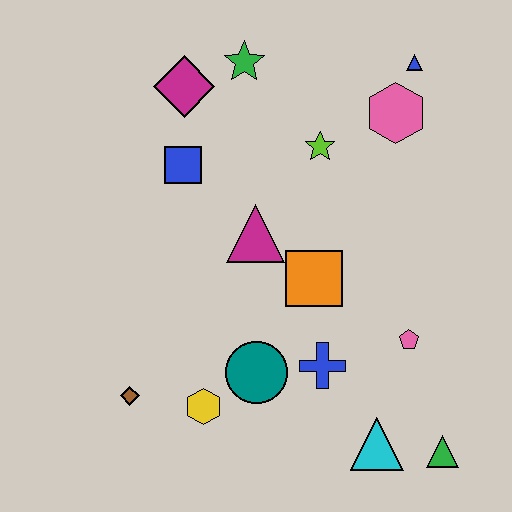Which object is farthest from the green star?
The green triangle is farthest from the green star.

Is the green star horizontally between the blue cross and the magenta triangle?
No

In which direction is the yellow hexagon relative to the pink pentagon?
The yellow hexagon is to the left of the pink pentagon.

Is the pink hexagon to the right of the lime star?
Yes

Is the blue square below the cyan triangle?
No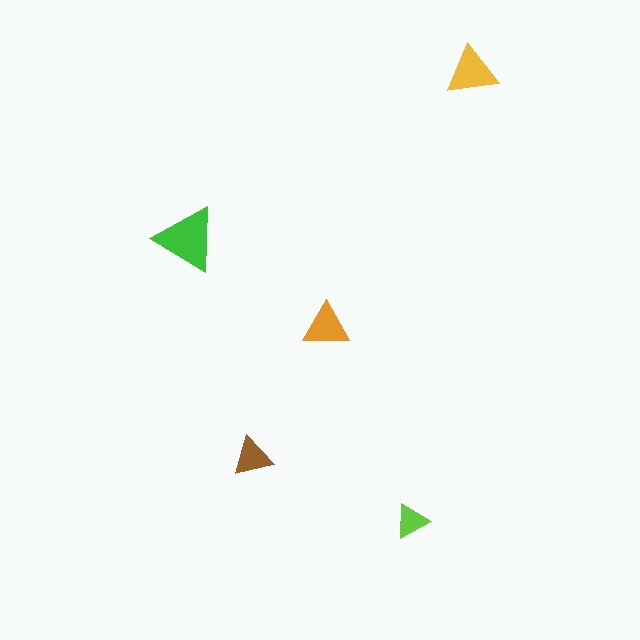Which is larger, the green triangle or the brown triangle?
The green one.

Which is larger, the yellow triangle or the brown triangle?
The yellow one.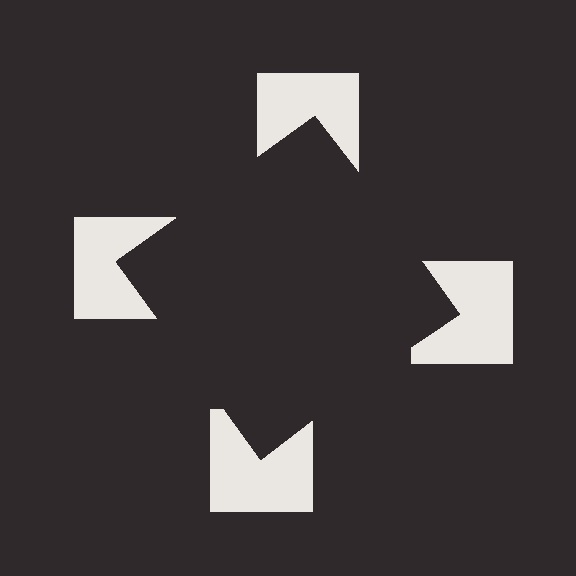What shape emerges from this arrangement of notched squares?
An illusory square — its edges are inferred from the aligned wedge cuts in the notched squares, not physically drawn.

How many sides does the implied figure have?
4 sides.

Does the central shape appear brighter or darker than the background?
It typically appears slightly darker than the background, even though no actual brightness change is drawn.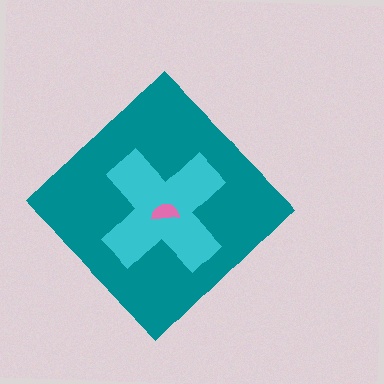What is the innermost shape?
The pink semicircle.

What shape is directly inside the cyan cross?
The pink semicircle.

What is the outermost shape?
The teal diamond.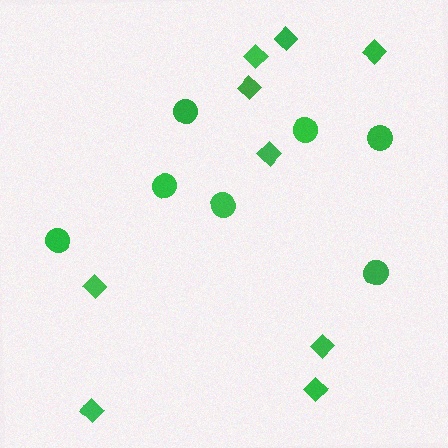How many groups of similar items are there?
There are 2 groups: one group of diamonds (9) and one group of circles (7).